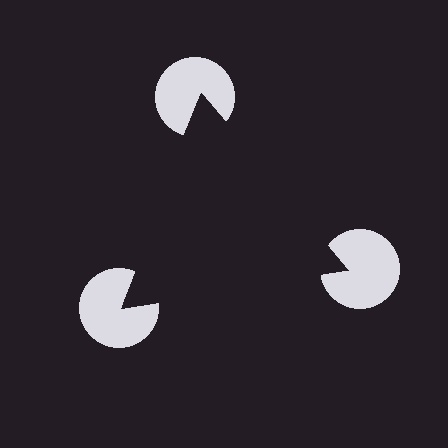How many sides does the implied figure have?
3 sides.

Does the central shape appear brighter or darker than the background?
It typically appears slightly darker than the background, even though no actual brightness change is drawn.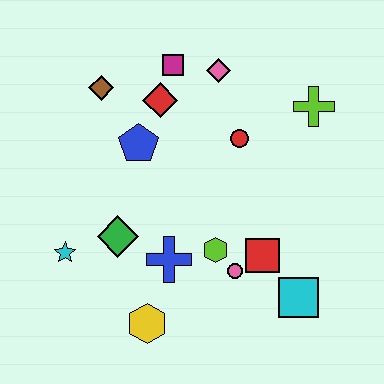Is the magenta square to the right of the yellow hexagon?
Yes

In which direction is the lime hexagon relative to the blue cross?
The lime hexagon is to the right of the blue cross.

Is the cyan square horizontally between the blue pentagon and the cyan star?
No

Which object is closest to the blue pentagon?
The red diamond is closest to the blue pentagon.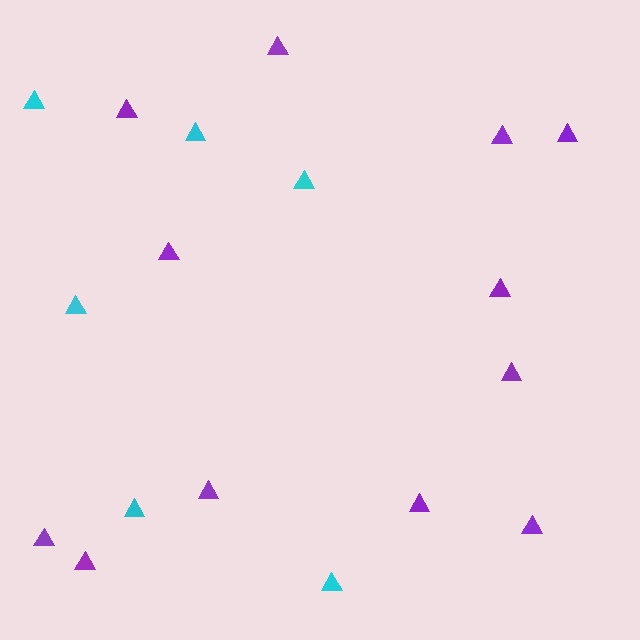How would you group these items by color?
There are 2 groups: one group of cyan triangles (6) and one group of purple triangles (12).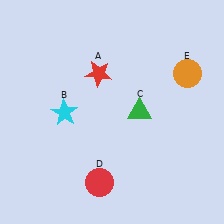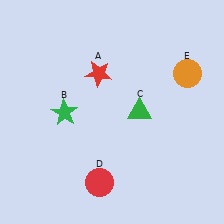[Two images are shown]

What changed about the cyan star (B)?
In Image 1, B is cyan. In Image 2, it changed to green.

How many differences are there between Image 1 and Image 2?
There is 1 difference between the two images.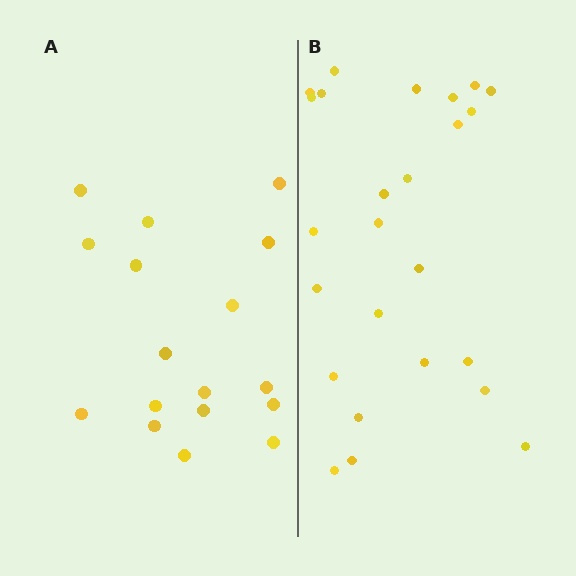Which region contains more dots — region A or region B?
Region B (the right region) has more dots.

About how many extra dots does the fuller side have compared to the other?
Region B has roughly 8 or so more dots than region A.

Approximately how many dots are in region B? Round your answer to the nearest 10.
About 20 dots. (The exact count is 25, which rounds to 20.)